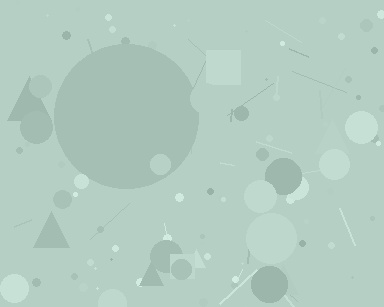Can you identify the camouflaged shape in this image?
The camouflaged shape is a circle.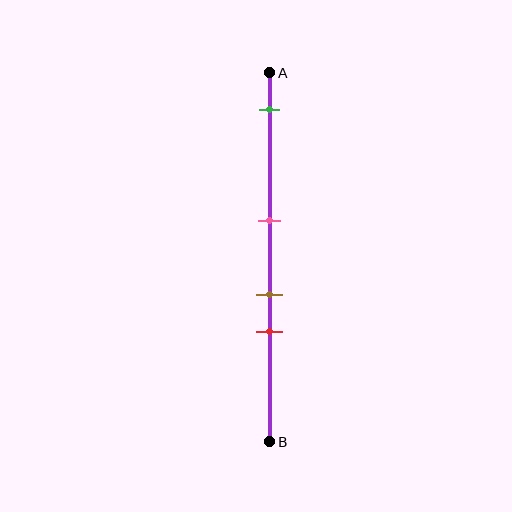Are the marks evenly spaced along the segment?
No, the marks are not evenly spaced.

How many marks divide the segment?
There are 4 marks dividing the segment.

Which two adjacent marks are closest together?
The brown and red marks are the closest adjacent pair.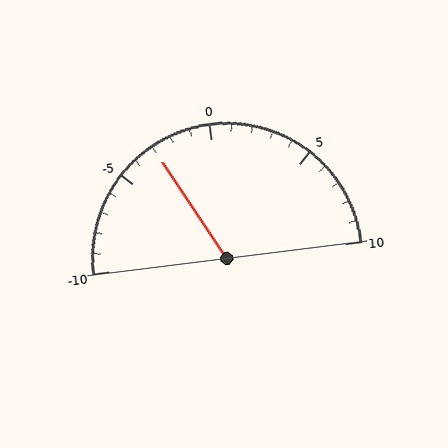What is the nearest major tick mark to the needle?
The nearest major tick mark is -5.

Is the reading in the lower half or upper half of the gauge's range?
The reading is in the lower half of the range (-10 to 10).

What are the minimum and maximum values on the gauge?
The gauge ranges from -10 to 10.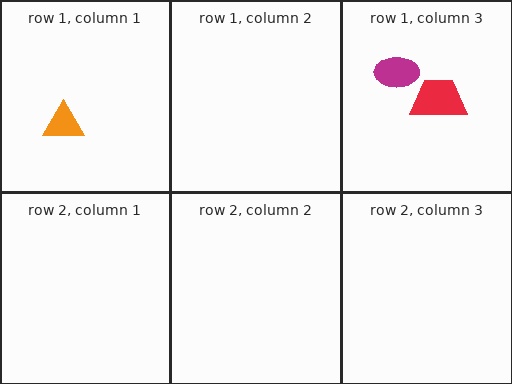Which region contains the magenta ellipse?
The row 1, column 3 region.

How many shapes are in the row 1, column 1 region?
1.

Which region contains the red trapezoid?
The row 1, column 3 region.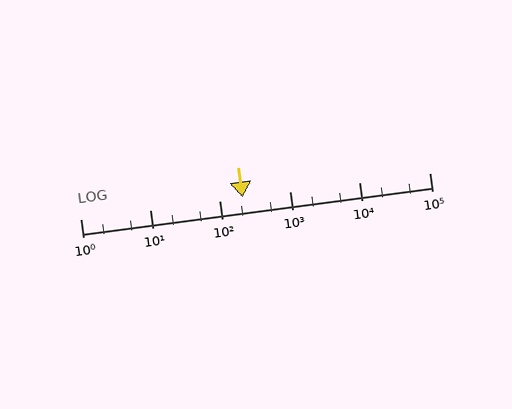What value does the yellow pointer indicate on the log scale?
The pointer indicates approximately 210.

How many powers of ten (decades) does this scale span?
The scale spans 5 decades, from 1 to 100000.